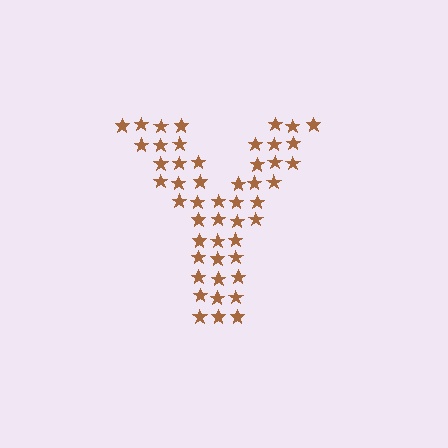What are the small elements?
The small elements are stars.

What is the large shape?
The large shape is the letter Y.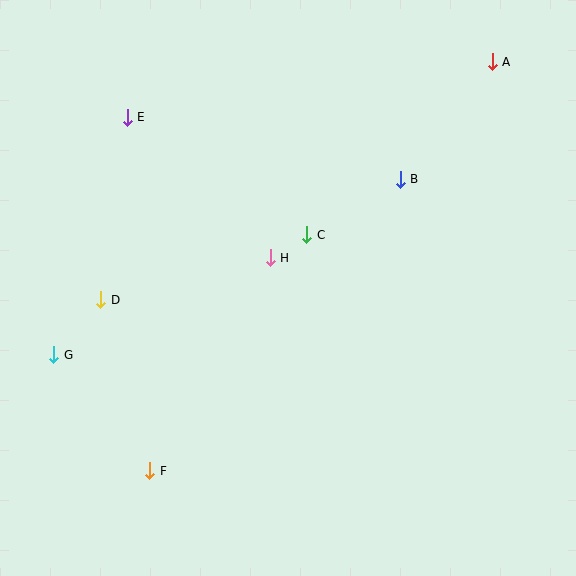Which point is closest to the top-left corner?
Point E is closest to the top-left corner.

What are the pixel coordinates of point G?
Point G is at (54, 355).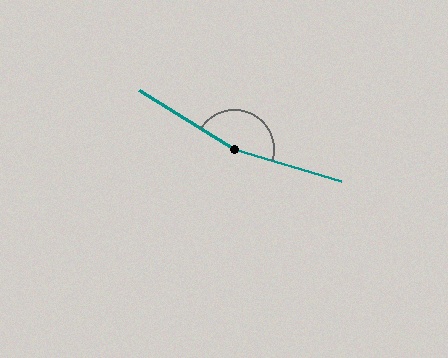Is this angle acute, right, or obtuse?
It is obtuse.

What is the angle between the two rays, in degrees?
Approximately 165 degrees.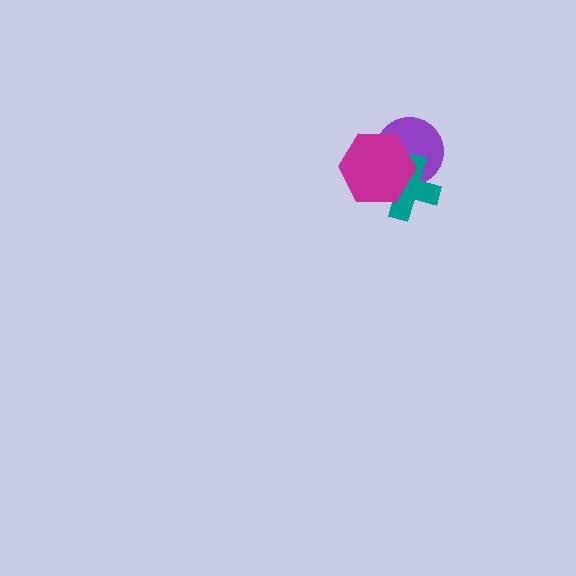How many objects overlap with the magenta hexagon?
2 objects overlap with the magenta hexagon.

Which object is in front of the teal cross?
The magenta hexagon is in front of the teal cross.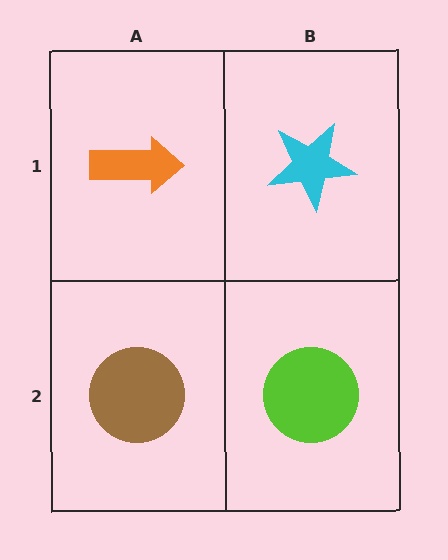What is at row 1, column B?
A cyan star.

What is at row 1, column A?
An orange arrow.